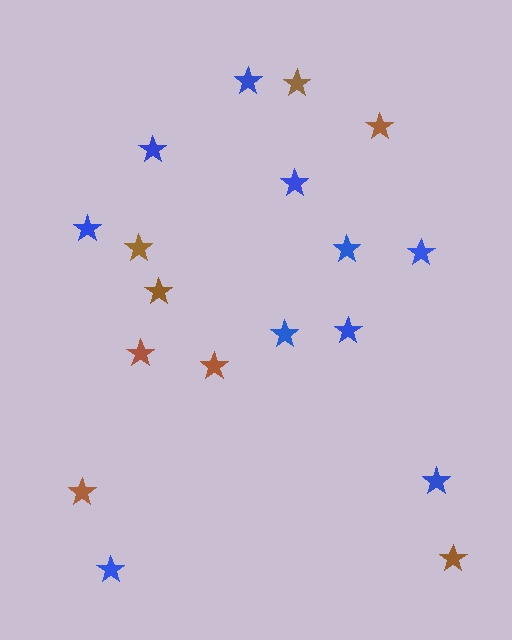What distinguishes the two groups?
There are 2 groups: one group of blue stars (10) and one group of brown stars (8).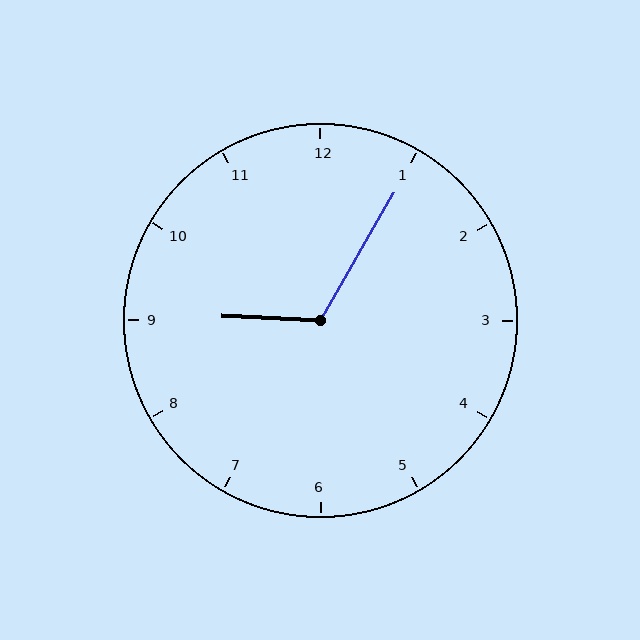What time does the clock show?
9:05.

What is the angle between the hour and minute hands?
Approximately 118 degrees.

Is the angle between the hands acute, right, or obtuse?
It is obtuse.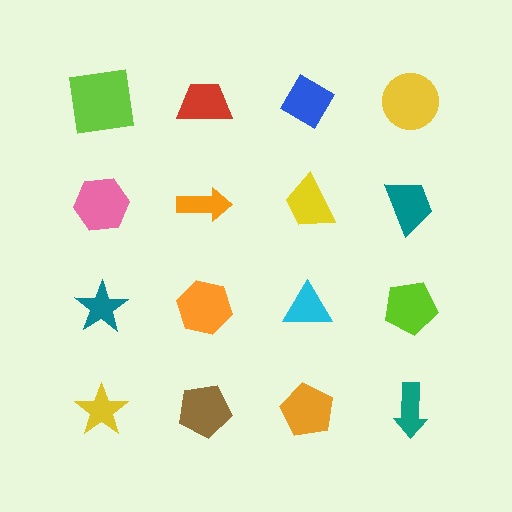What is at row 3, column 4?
A lime pentagon.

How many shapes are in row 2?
4 shapes.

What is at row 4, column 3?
An orange pentagon.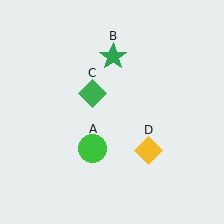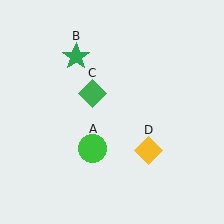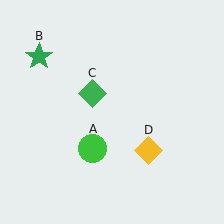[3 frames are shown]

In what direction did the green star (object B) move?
The green star (object B) moved left.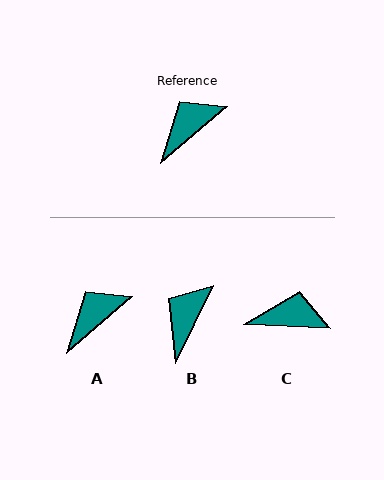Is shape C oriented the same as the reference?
No, it is off by about 43 degrees.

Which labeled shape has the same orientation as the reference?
A.